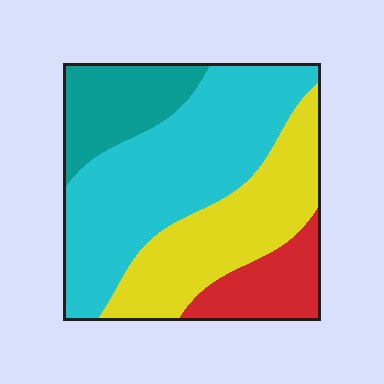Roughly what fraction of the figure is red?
Red covers roughly 15% of the figure.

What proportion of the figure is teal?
Teal covers 16% of the figure.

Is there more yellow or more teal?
Yellow.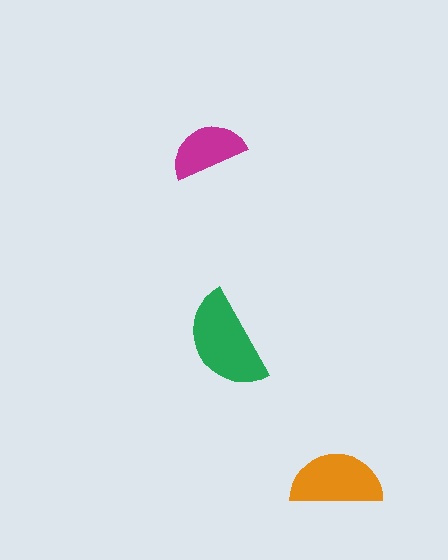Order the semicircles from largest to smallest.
the green one, the orange one, the magenta one.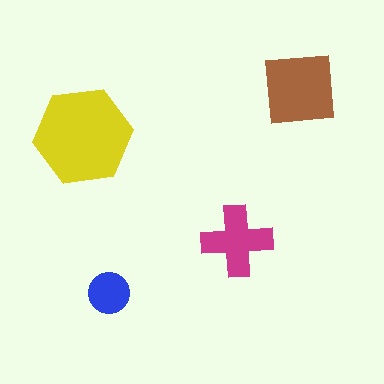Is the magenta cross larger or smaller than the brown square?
Smaller.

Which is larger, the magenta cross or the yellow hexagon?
The yellow hexagon.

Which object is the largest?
The yellow hexagon.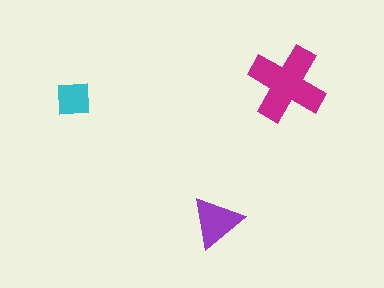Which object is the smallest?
The cyan square.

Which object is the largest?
The magenta cross.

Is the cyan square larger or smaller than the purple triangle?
Smaller.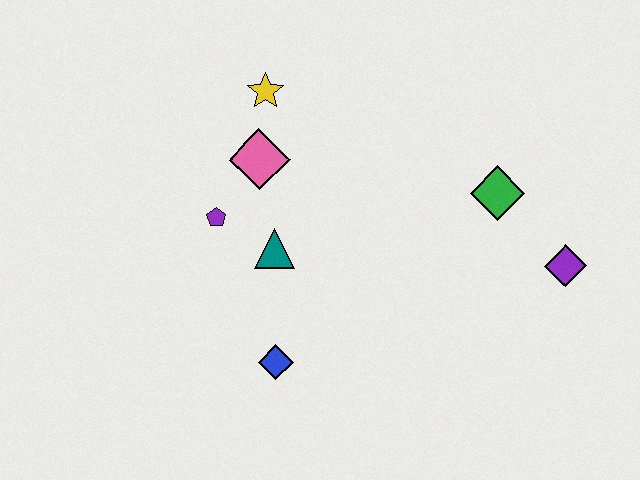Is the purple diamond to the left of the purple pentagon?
No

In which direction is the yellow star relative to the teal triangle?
The yellow star is above the teal triangle.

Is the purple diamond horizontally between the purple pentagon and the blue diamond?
No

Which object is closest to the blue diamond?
The teal triangle is closest to the blue diamond.